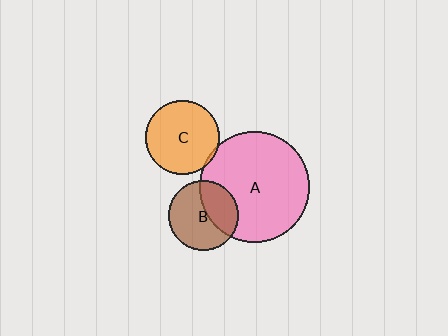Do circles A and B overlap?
Yes.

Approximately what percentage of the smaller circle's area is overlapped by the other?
Approximately 35%.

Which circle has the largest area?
Circle A (pink).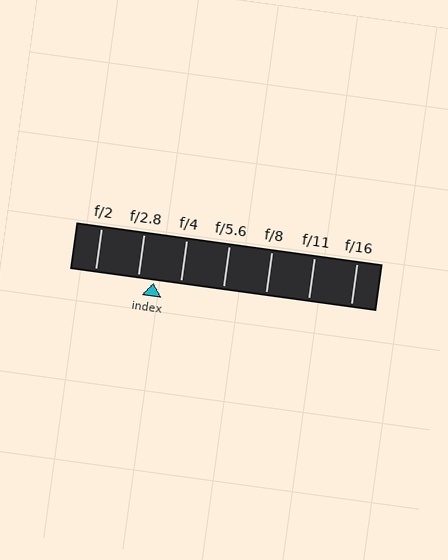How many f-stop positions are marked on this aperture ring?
There are 7 f-stop positions marked.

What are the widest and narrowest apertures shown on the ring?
The widest aperture shown is f/2 and the narrowest is f/16.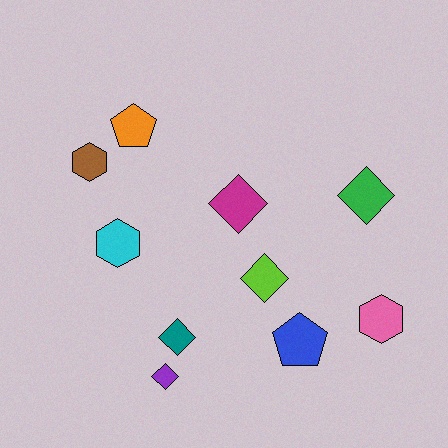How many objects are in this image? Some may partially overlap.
There are 10 objects.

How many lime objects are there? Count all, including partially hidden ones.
There is 1 lime object.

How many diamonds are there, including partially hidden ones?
There are 5 diamonds.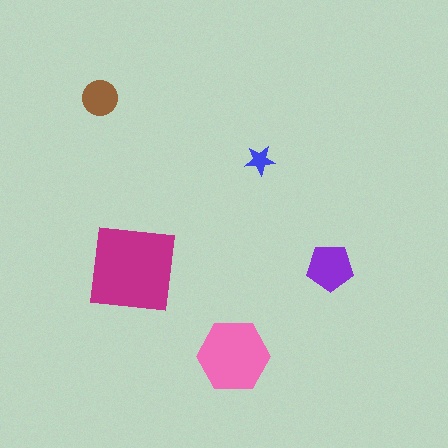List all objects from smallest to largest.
The blue star, the brown circle, the purple pentagon, the pink hexagon, the magenta square.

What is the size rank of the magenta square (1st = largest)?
1st.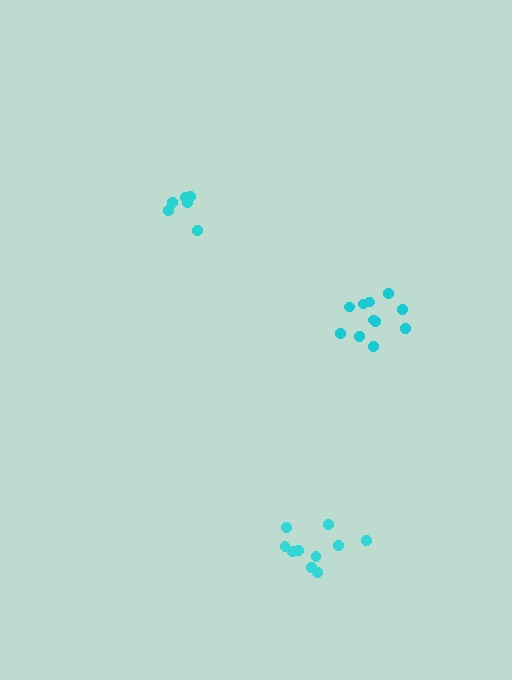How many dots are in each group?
Group 1: 10 dots, Group 2: 11 dots, Group 3: 6 dots (27 total).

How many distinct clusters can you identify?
There are 3 distinct clusters.